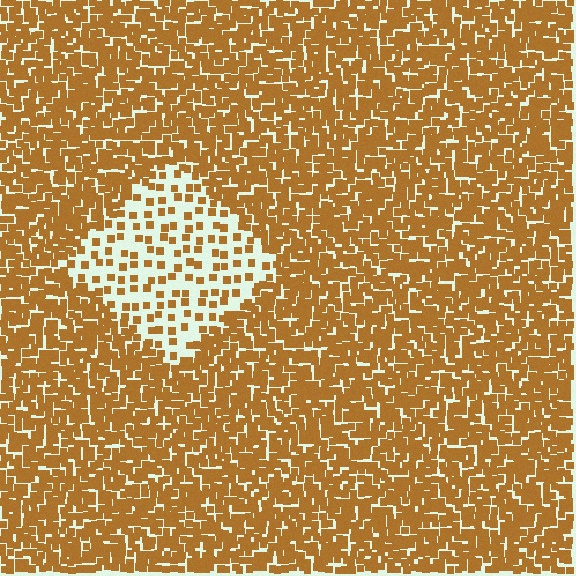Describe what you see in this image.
The image contains small brown elements arranged at two different densities. A diamond-shaped region is visible where the elements are less densely packed than the surrounding area.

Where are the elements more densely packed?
The elements are more densely packed outside the diamond boundary.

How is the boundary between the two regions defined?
The boundary is defined by a change in element density (approximately 3.0x ratio). All elements are the same color, size, and shape.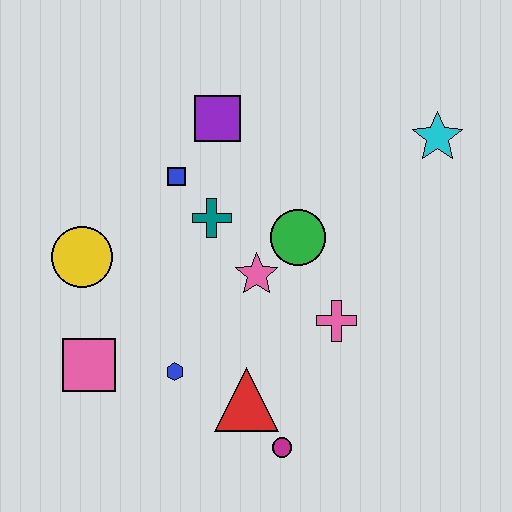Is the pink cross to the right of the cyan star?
No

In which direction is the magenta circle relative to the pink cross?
The magenta circle is below the pink cross.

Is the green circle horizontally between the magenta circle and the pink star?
No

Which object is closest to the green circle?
The pink star is closest to the green circle.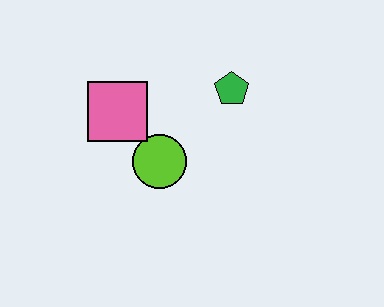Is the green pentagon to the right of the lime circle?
Yes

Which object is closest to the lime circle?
The pink square is closest to the lime circle.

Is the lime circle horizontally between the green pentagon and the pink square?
Yes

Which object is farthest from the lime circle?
The green pentagon is farthest from the lime circle.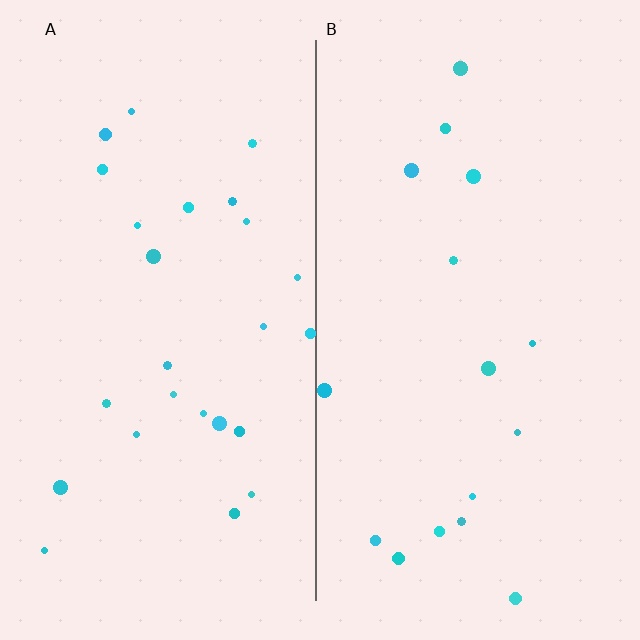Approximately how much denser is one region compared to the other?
Approximately 1.6× — region A over region B.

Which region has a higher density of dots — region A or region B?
A (the left).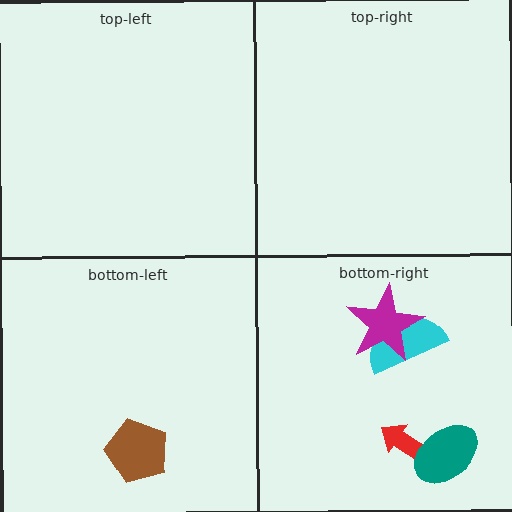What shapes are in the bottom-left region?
The brown pentagon.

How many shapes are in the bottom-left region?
1.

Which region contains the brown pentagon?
The bottom-left region.